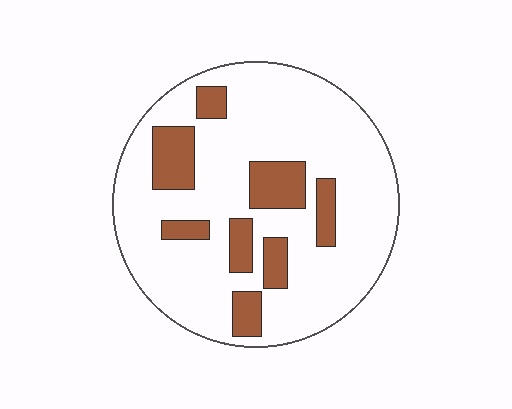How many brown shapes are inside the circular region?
8.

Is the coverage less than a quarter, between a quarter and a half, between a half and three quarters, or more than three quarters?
Less than a quarter.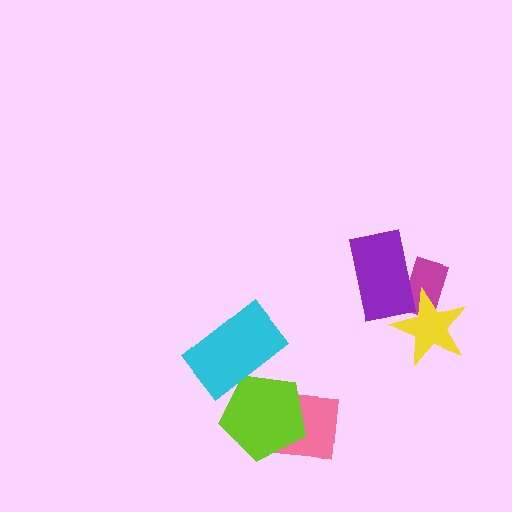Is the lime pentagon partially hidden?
Yes, it is partially covered by another shape.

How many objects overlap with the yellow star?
2 objects overlap with the yellow star.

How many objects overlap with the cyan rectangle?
1 object overlaps with the cyan rectangle.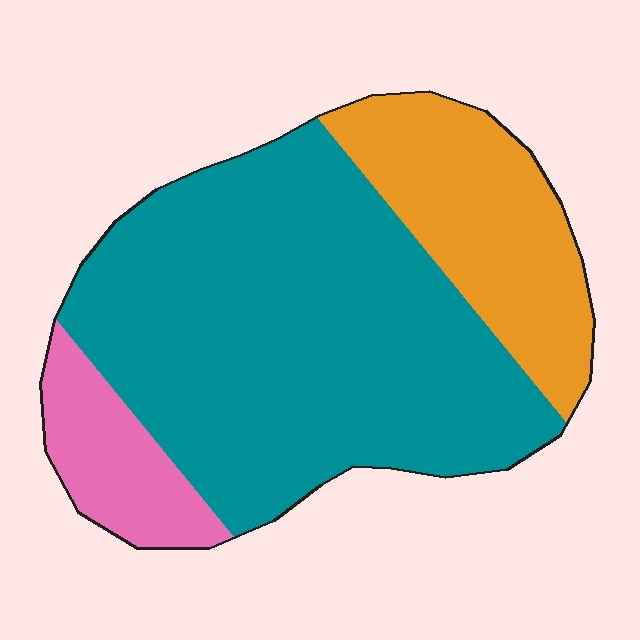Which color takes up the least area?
Pink, at roughly 10%.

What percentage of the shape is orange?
Orange takes up about one quarter (1/4) of the shape.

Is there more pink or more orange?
Orange.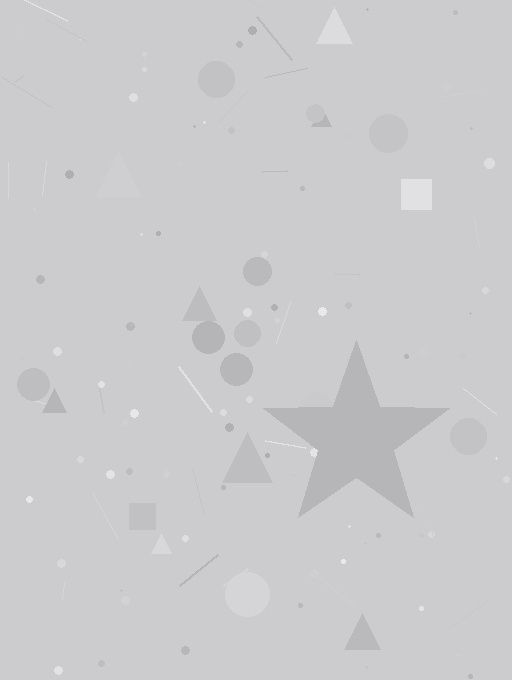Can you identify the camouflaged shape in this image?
The camouflaged shape is a star.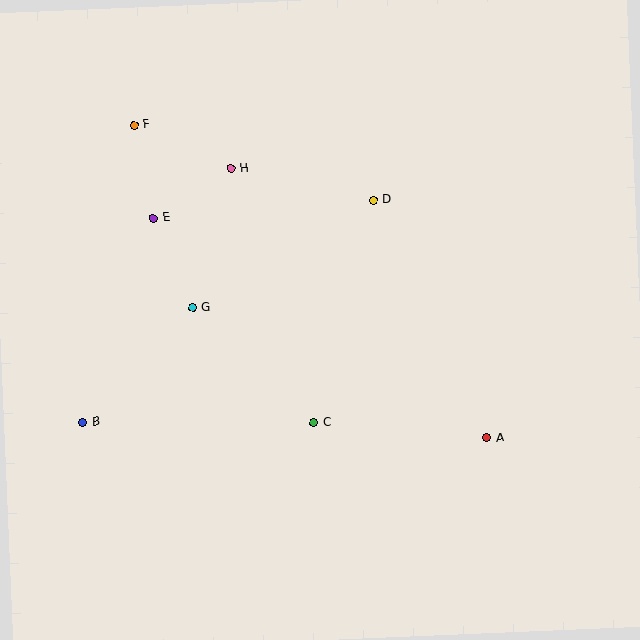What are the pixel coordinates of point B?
Point B is at (83, 422).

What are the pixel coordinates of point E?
Point E is at (153, 218).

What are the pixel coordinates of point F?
Point F is at (134, 125).